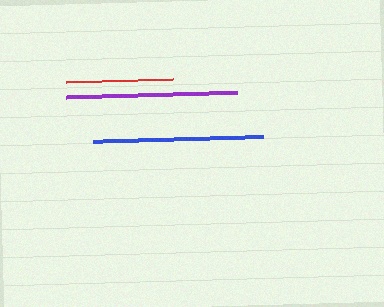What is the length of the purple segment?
The purple segment is approximately 171 pixels long.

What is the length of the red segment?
The red segment is approximately 107 pixels long.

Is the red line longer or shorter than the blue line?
The blue line is longer than the red line.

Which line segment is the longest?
The purple line is the longest at approximately 171 pixels.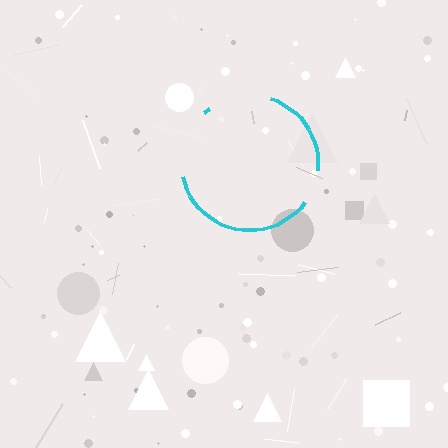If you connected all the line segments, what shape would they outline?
They would outline a circle.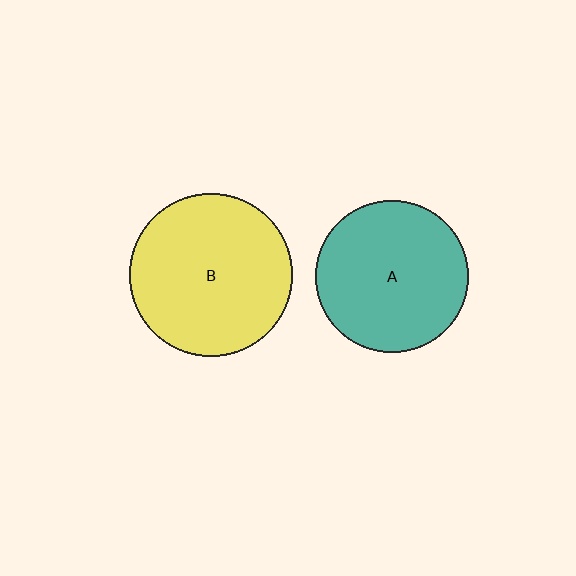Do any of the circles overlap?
No, none of the circles overlap.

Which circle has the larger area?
Circle B (yellow).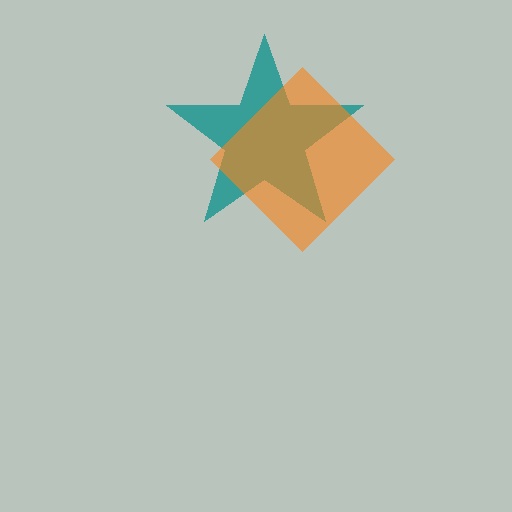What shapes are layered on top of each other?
The layered shapes are: a teal star, an orange diamond.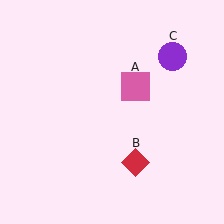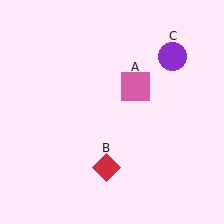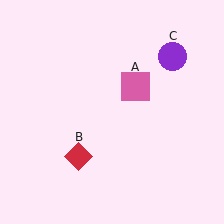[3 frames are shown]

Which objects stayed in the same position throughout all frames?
Pink square (object A) and purple circle (object C) remained stationary.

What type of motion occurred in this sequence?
The red diamond (object B) rotated clockwise around the center of the scene.